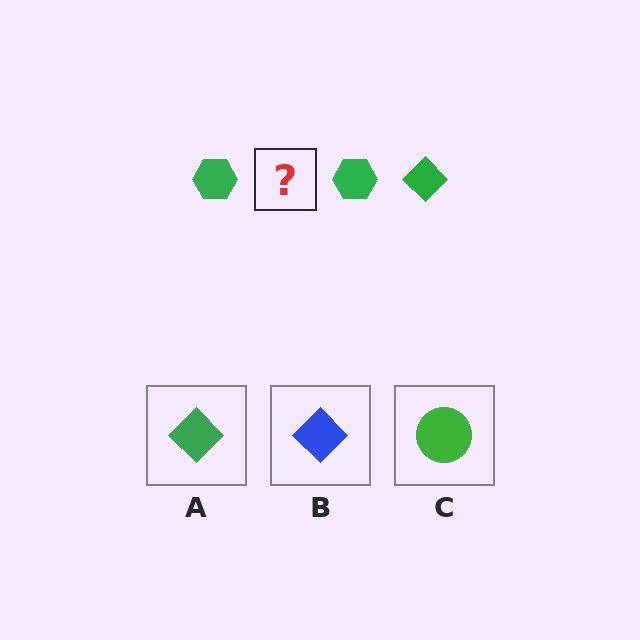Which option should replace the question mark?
Option A.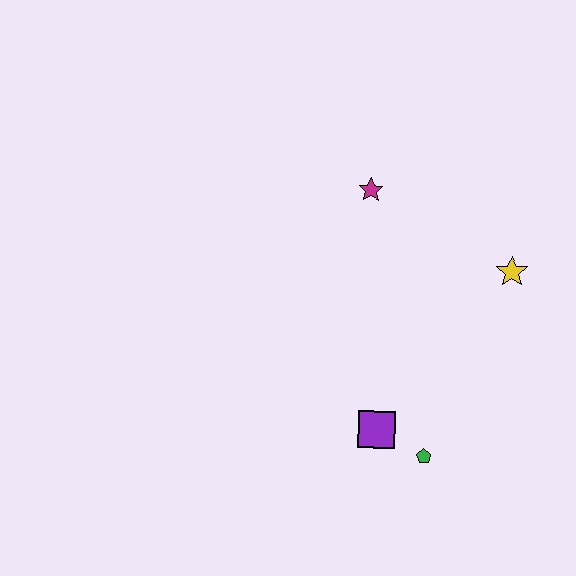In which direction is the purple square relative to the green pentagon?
The purple square is to the left of the green pentagon.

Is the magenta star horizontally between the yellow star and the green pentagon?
No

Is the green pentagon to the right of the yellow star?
No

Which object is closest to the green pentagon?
The purple square is closest to the green pentagon.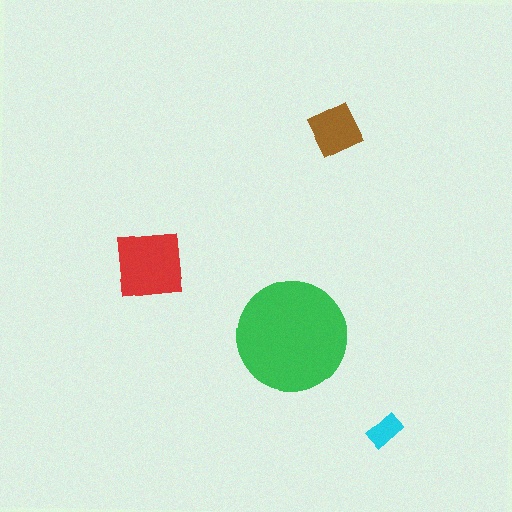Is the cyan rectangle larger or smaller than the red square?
Smaller.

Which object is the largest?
The green circle.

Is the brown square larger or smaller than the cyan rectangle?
Larger.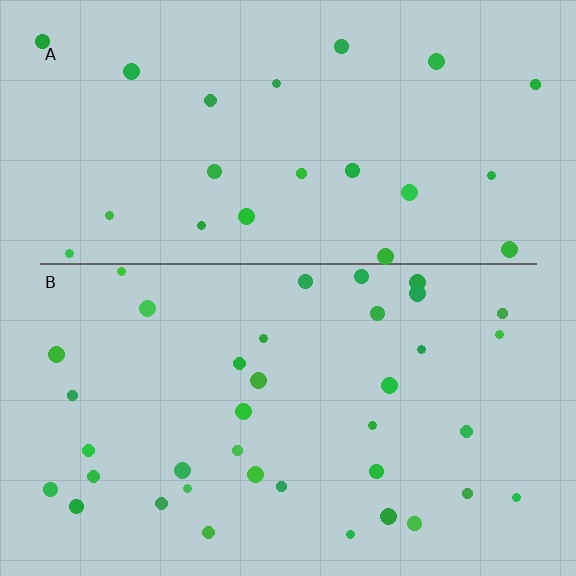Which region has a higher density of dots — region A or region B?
B (the bottom).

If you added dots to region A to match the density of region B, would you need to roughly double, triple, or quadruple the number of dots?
Approximately double.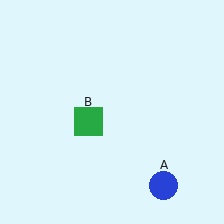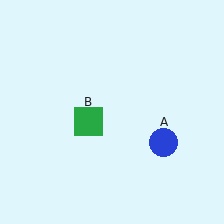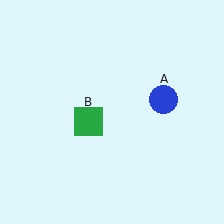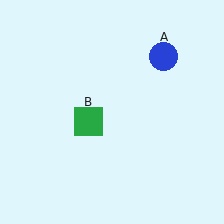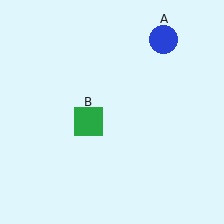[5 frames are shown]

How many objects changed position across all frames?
1 object changed position: blue circle (object A).